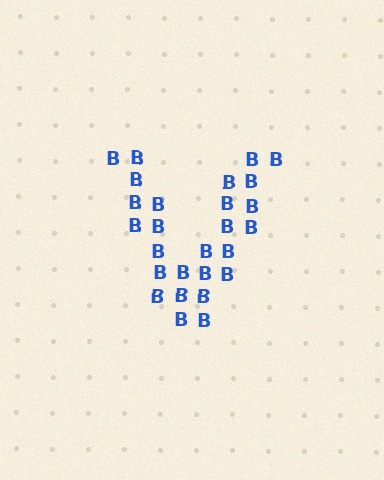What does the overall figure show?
The overall figure shows the letter V.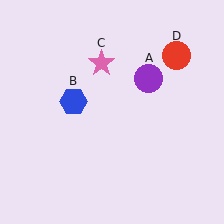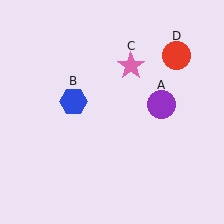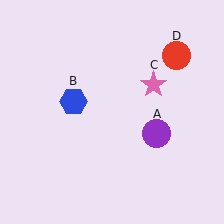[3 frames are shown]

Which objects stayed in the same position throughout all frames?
Blue hexagon (object B) and red circle (object D) remained stationary.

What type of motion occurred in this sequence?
The purple circle (object A), pink star (object C) rotated clockwise around the center of the scene.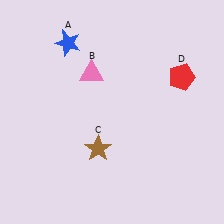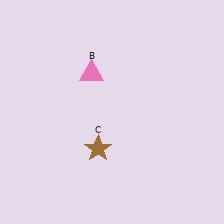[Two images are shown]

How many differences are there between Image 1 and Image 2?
There are 2 differences between the two images.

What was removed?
The blue star (A), the red pentagon (D) were removed in Image 2.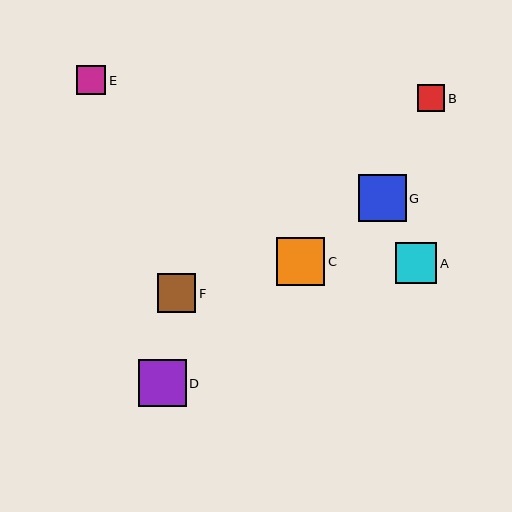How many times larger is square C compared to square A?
Square C is approximately 1.2 times the size of square A.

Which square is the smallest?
Square B is the smallest with a size of approximately 27 pixels.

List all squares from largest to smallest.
From largest to smallest: C, D, G, A, F, E, B.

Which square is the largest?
Square C is the largest with a size of approximately 48 pixels.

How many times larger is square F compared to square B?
Square F is approximately 1.5 times the size of square B.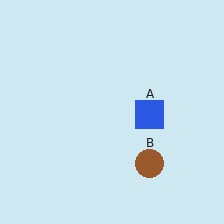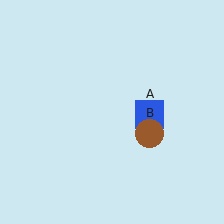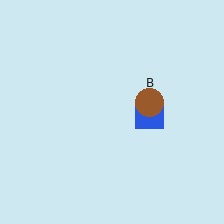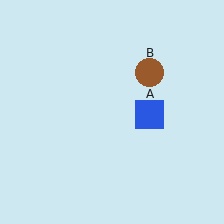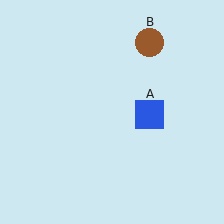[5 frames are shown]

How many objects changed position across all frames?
1 object changed position: brown circle (object B).